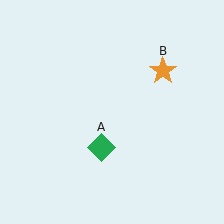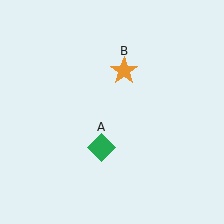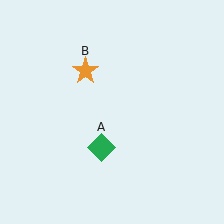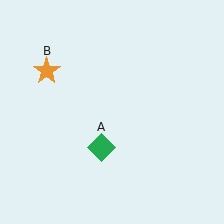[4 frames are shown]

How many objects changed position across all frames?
1 object changed position: orange star (object B).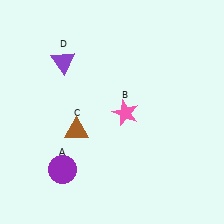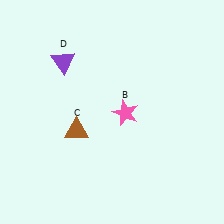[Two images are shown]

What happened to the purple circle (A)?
The purple circle (A) was removed in Image 2. It was in the bottom-left area of Image 1.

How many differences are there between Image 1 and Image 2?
There is 1 difference between the two images.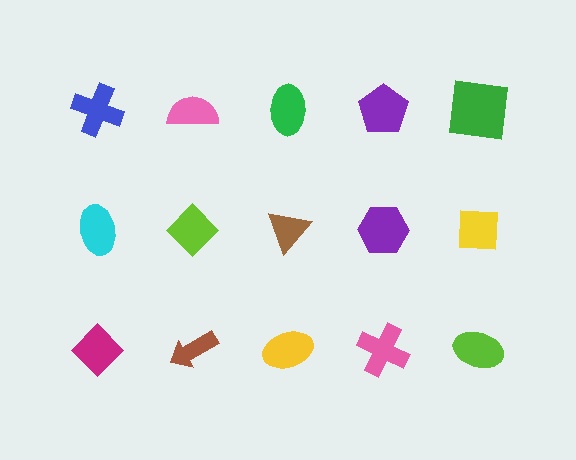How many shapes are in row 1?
5 shapes.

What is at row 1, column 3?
A green ellipse.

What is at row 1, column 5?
A green square.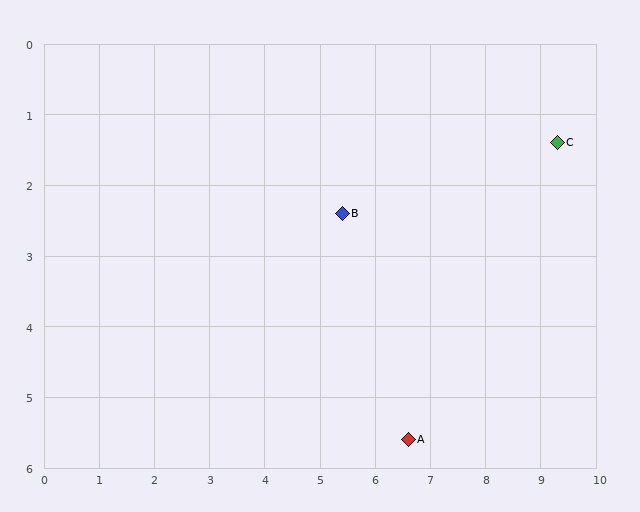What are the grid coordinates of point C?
Point C is at approximately (9.3, 1.4).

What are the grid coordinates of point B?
Point B is at approximately (5.4, 2.4).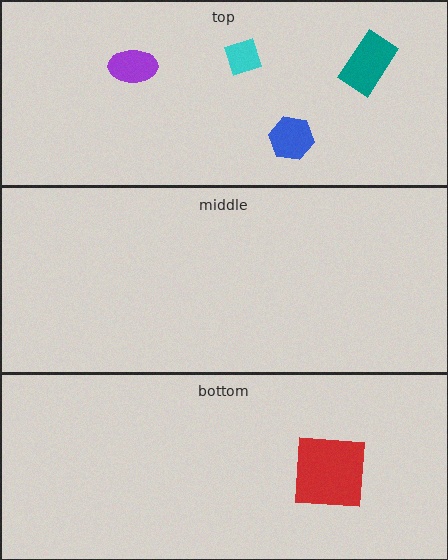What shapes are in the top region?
The blue hexagon, the purple ellipse, the teal rectangle, the cyan diamond.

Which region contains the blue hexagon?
The top region.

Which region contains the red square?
The bottom region.